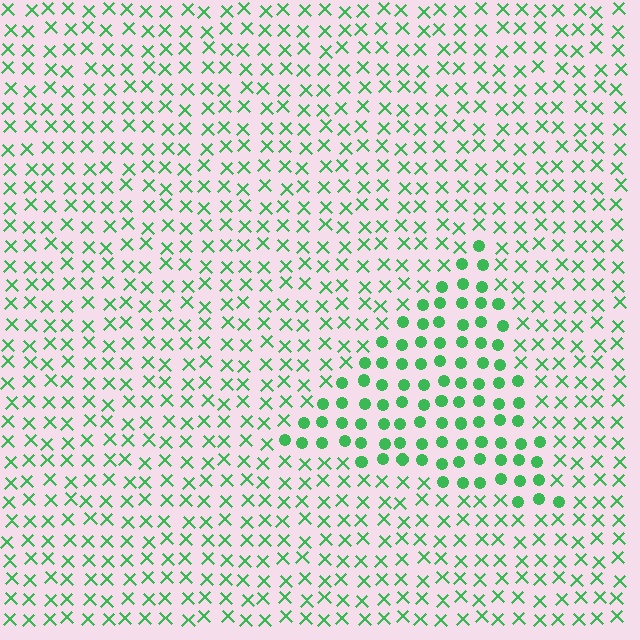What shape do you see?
I see a triangle.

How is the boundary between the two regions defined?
The boundary is defined by a change in element shape: circles inside vs. X marks outside. All elements share the same color and spacing.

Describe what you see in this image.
The image is filled with small green elements arranged in a uniform grid. A triangle-shaped region contains circles, while the surrounding area contains X marks. The boundary is defined purely by the change in element shape.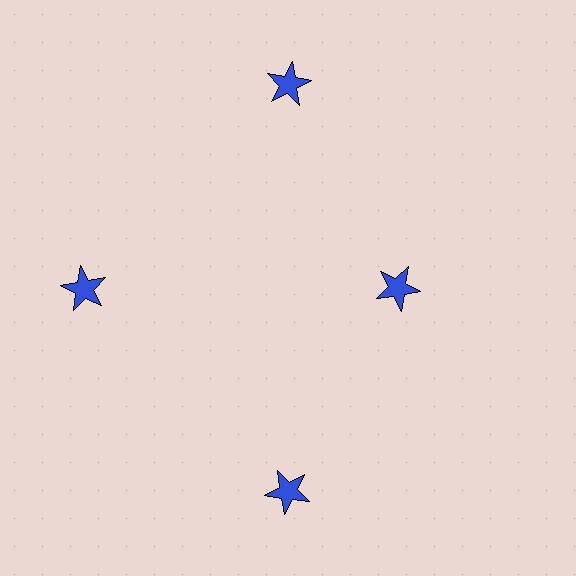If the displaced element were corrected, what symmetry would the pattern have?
It would have 4-fold rotational symmetry — the pattern would map onto itself every 90 degrees.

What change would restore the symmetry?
The symmetry would be restored by moving it outward, back onto the ring so that all 4 stars sit at equal angles and equal distance from the center.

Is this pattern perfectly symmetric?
No. The 4 blue stars are arranged in a ring, but one element near the 3 o'clock position is pulled inward toward the center, breaking the 4-fold rotational symmetry.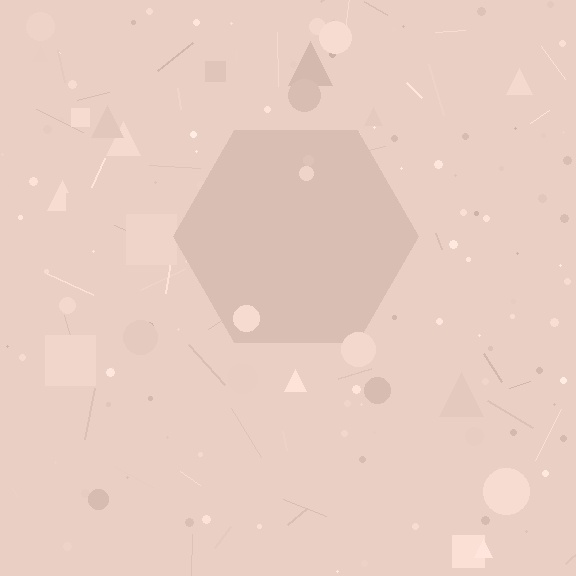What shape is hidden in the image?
A hexagon is hidden in the image.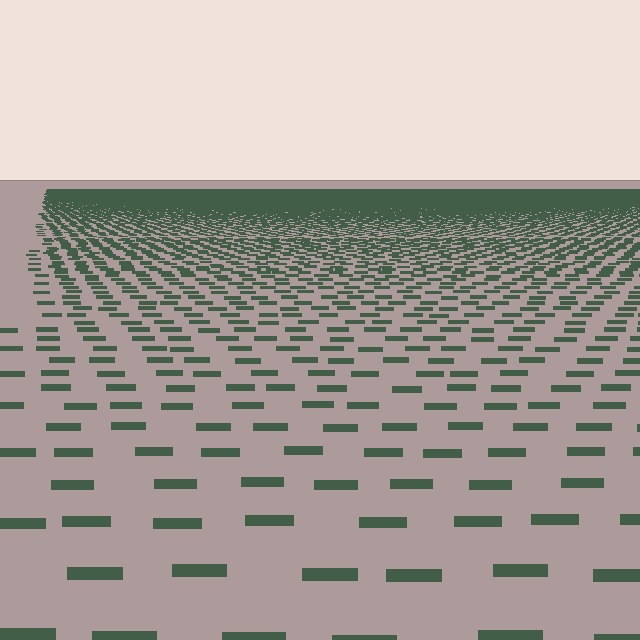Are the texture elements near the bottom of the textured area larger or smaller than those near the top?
Larger. Near the bottom, elements are closer to the viewer and appear at a bigger on-screen size.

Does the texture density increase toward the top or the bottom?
Density increases toward the top.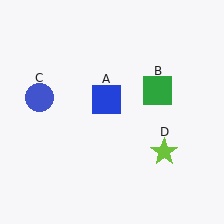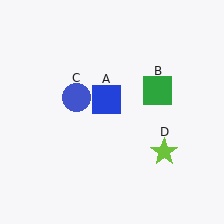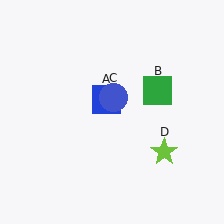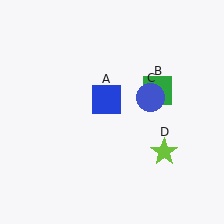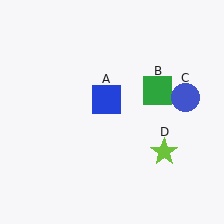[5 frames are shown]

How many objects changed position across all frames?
1 object changed position: blue circle (object C).